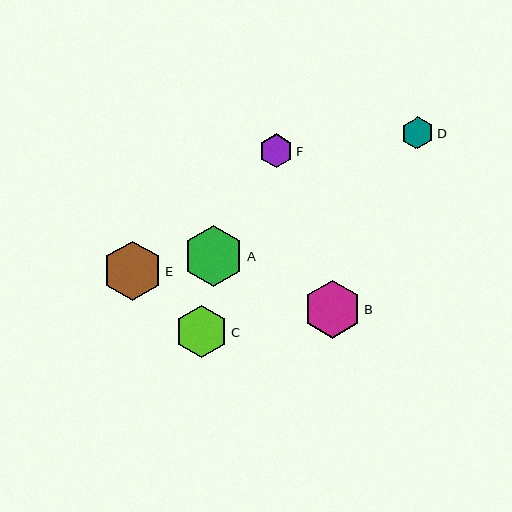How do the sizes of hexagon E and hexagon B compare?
Hexagon E and hexagon B are approximately the same size.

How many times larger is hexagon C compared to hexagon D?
Hexagon C is approximately 1.6 times the size of hexagon D.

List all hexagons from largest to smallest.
From largest to smallest: A, E, B, C, F, D.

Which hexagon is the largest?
Hexagon A is the largest with a size of approximately 60 pixels.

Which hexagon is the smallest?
Hexagon D is the smallest with a size of approximately 32 pixels.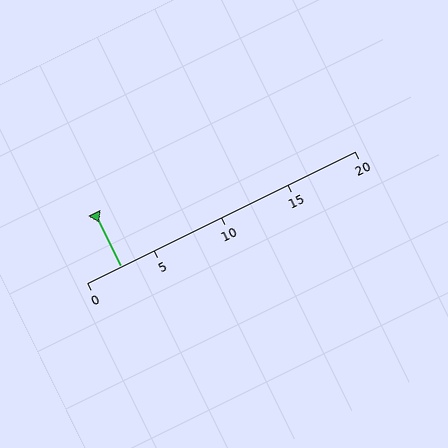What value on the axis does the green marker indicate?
The marker indicates approximately 2.5.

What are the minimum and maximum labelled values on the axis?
The axis runs from 0 to 20.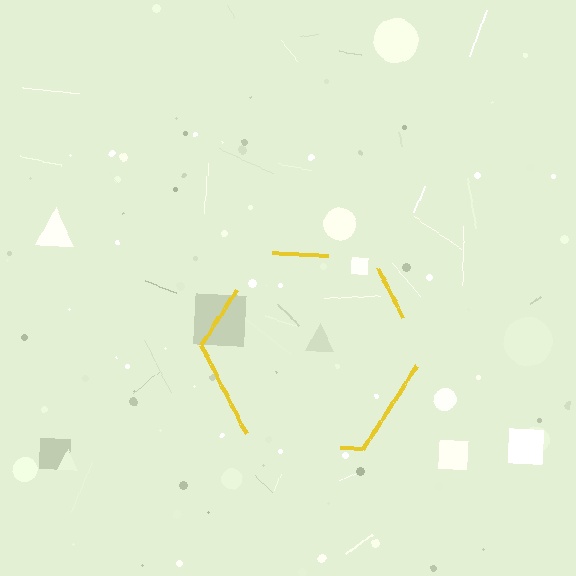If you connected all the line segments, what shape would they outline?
They would outline a hexagon.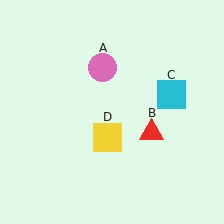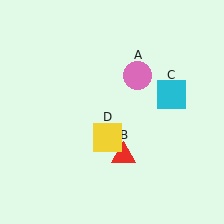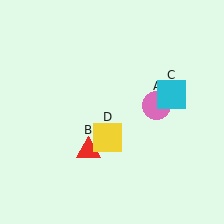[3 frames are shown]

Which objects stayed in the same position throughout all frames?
Cyan square (object C) and yellow square (object D) remained stationary.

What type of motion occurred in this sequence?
The pink circle (object A), red triangle (object B) rotated clockwise around the center of the scene.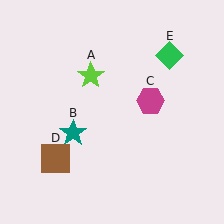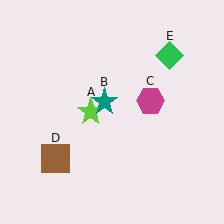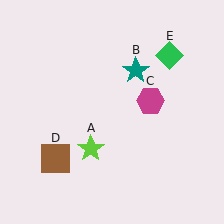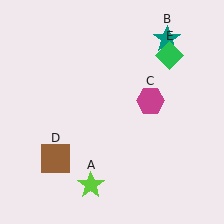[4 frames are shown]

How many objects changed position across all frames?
2 objects changed position: lime star (object A), teal star (object B).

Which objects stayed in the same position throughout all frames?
Magenta hexagon (object C) and brown square (object D) and green diamond (object E) remained stationary.